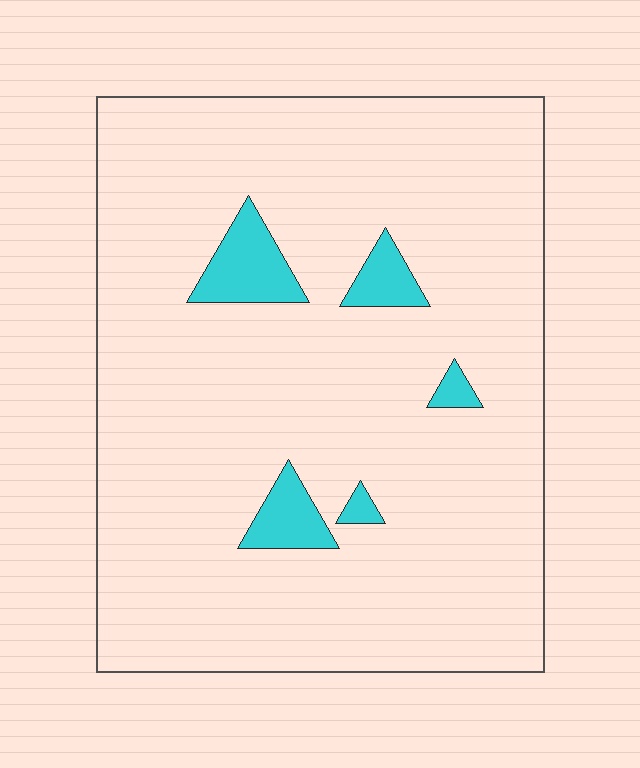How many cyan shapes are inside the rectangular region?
5.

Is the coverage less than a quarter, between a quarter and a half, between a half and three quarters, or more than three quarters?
Less than a quarter.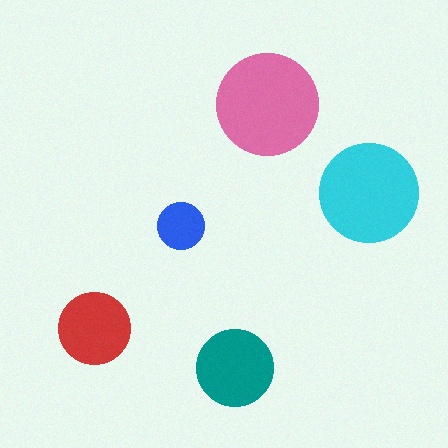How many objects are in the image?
There are 5 objects in the image.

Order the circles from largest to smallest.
the pink one, the cyan one, the teal one, the red one, the blue one.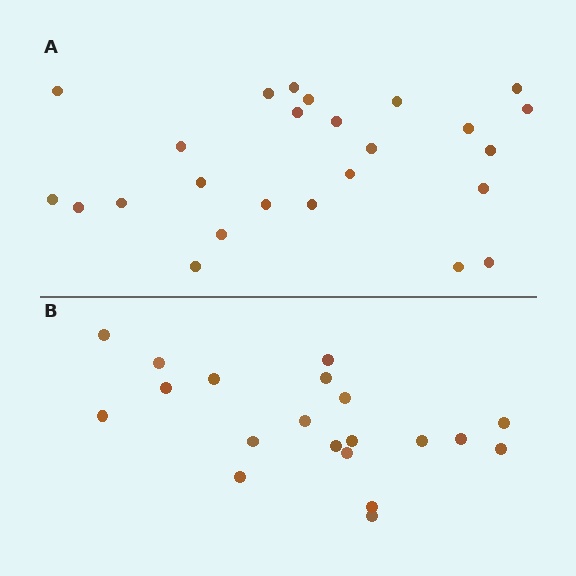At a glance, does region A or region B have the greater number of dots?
Region A (the top region) has more dots.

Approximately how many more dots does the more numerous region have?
Region A has about 5 more dots than region B.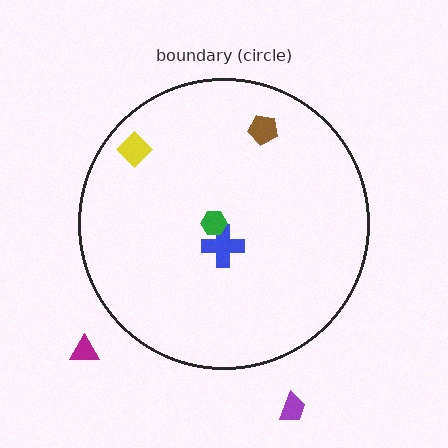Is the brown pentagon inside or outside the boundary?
Inside.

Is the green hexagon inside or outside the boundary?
Inside.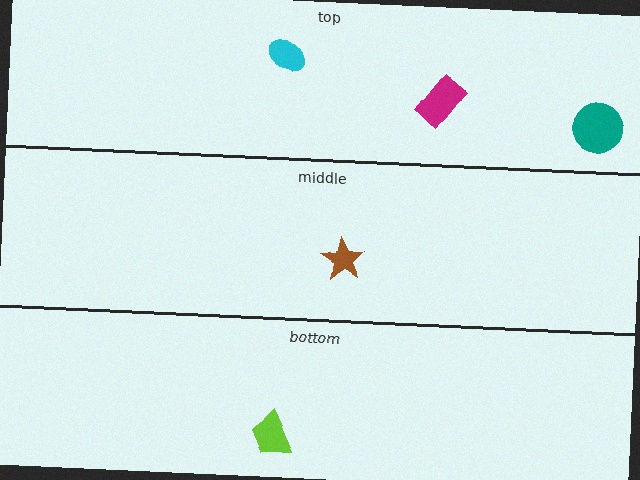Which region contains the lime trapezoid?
The bottom region.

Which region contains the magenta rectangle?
The top region.